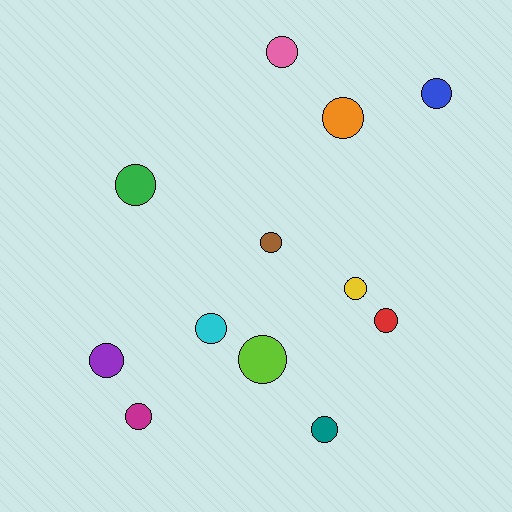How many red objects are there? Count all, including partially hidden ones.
There is 1 red object.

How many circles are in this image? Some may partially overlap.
There are 12 circles.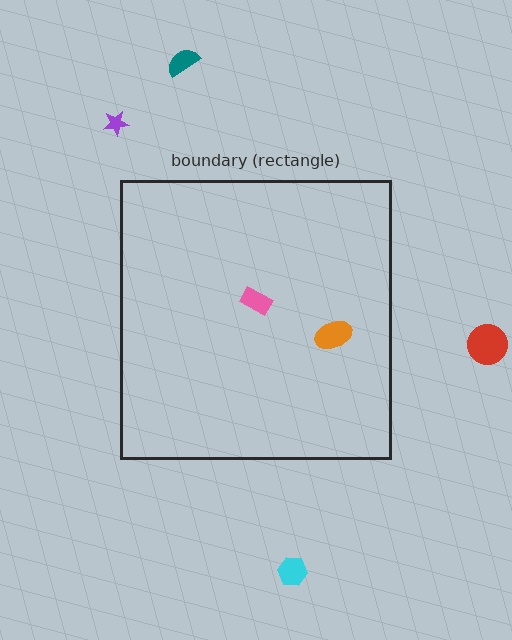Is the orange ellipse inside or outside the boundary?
Inside.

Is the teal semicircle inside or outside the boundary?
Outside.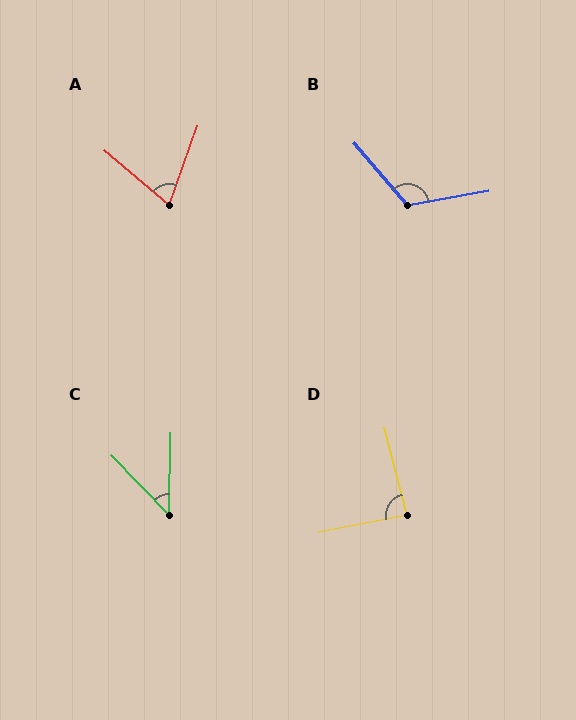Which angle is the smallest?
C, at approximately 46 degrees.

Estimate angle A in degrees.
Approximately 69 degrees.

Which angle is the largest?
B, at approximately 121 degrees.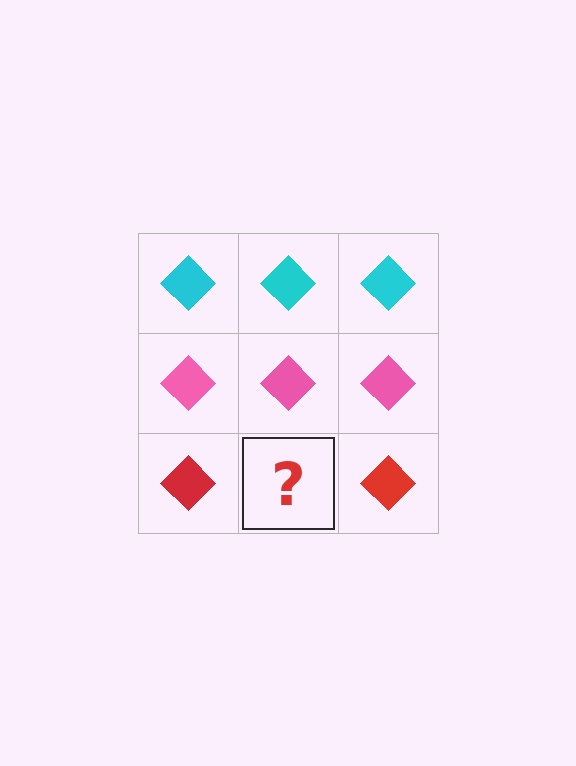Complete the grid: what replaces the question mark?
The question mark should be replaced with a red diamond.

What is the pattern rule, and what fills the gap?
The rule is that each row has a consistent color. The gap should be filled with a red diamond.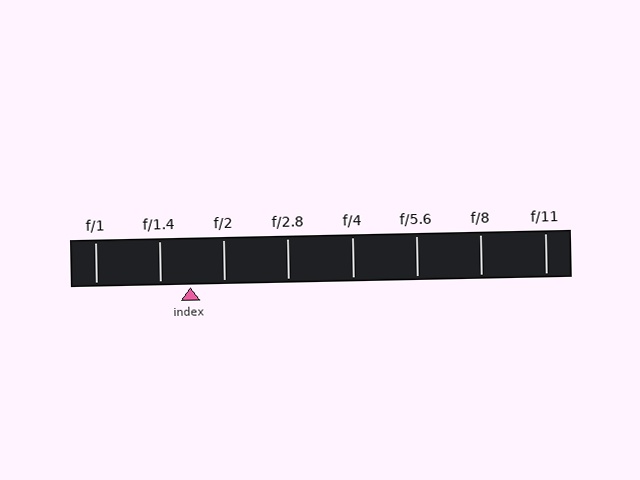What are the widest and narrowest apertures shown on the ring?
The widest aperture shown is f/1 and the narrowest is f/11.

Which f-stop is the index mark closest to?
The index mark is closest to f/1.4.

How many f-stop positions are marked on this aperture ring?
There are 8 f-stop positions marked.